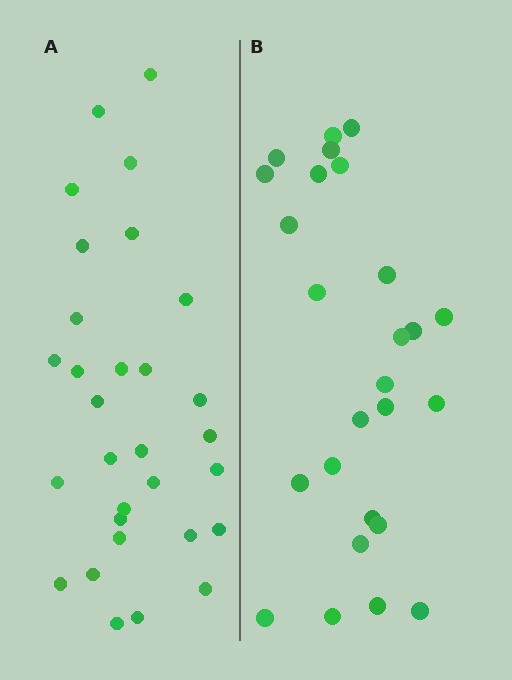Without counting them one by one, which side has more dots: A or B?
Region A (the left region) has more dots.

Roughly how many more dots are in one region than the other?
Region A has about 4 more dots than region B.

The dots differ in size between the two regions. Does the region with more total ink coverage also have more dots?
No. Region B has more total ink coverage because its dots are larger, but region A actually contains more individual dots. Total area can be misleading — the number of items is what matters here.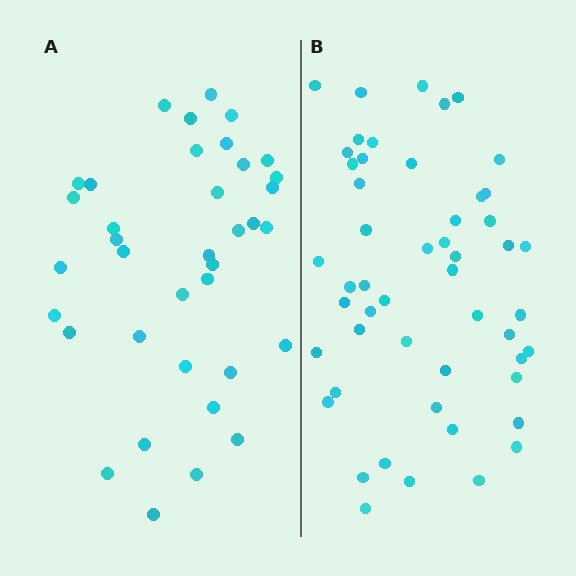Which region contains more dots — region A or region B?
Region B (the right region) has more dots.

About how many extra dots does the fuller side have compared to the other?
Region B has approximately 15 more dots than region A.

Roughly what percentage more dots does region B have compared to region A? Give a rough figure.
About 40% more.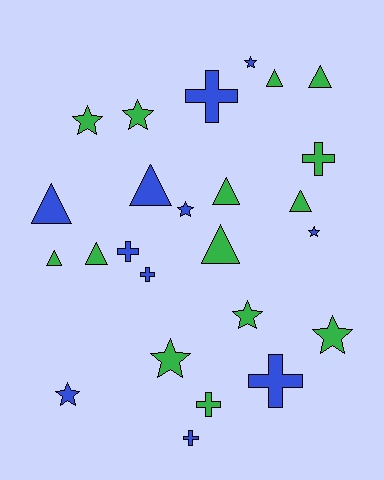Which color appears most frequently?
Green, with 14 objects.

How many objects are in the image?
There are 25 objects.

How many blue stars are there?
There are 4 blue stars.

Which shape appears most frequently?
Triangle, with 9 objects.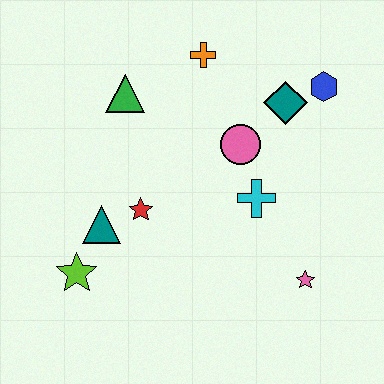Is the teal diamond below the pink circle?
No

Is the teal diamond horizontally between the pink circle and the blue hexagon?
Yes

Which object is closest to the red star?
The teal triangle is closest to the red star.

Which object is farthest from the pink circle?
The lime star is farthest from the pink circle.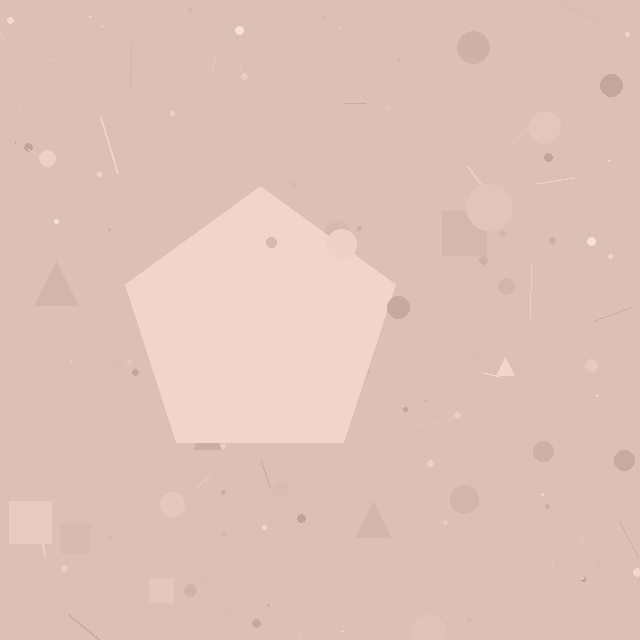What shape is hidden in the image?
A pentagon is hidden in the image.